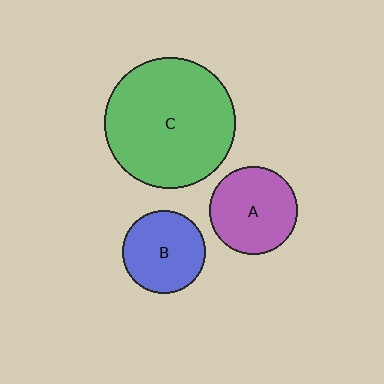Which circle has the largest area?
Circle C (green).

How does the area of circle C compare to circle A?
Approximately 2.2 times.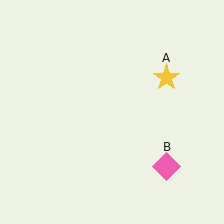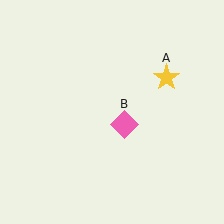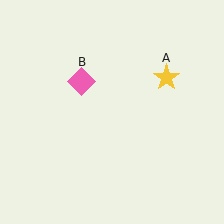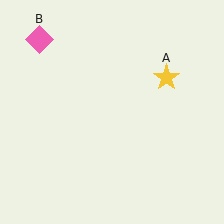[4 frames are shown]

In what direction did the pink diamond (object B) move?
The pink diamond (object B) moved up and to the left.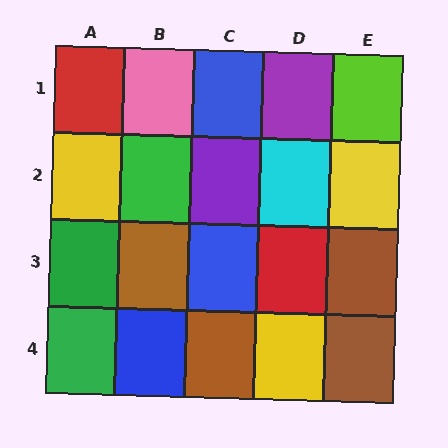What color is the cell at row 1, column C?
Blue.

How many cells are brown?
4 cells are brown.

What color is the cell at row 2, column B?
Green.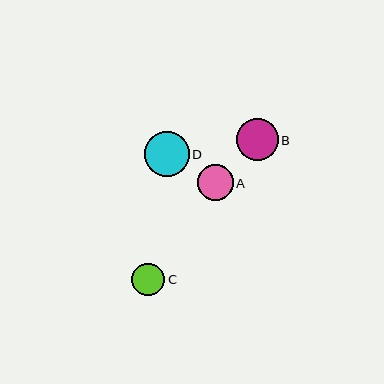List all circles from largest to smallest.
From largest to smallest: D, B, A, C.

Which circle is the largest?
Circle D is the largest with a size of approximately 44 pixels.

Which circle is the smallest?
Circle C is the smallest with a size of approximately 33 pixels.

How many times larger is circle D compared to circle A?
Circle D is approximately 1.2 times the size of circle A.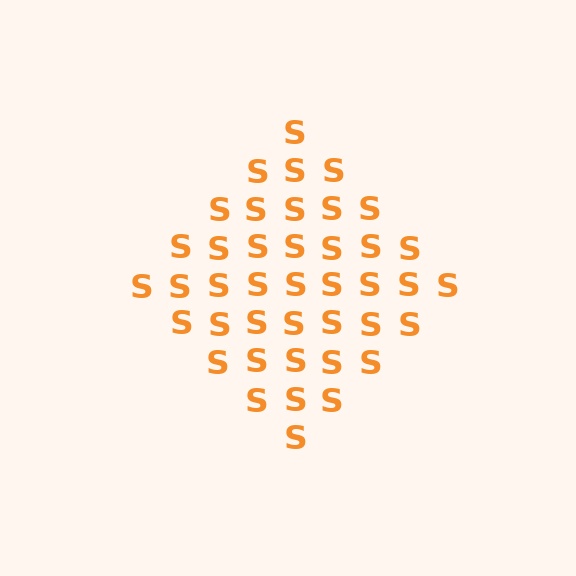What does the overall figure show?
The overall figure shows a diamond.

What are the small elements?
The small elements are letter S's.